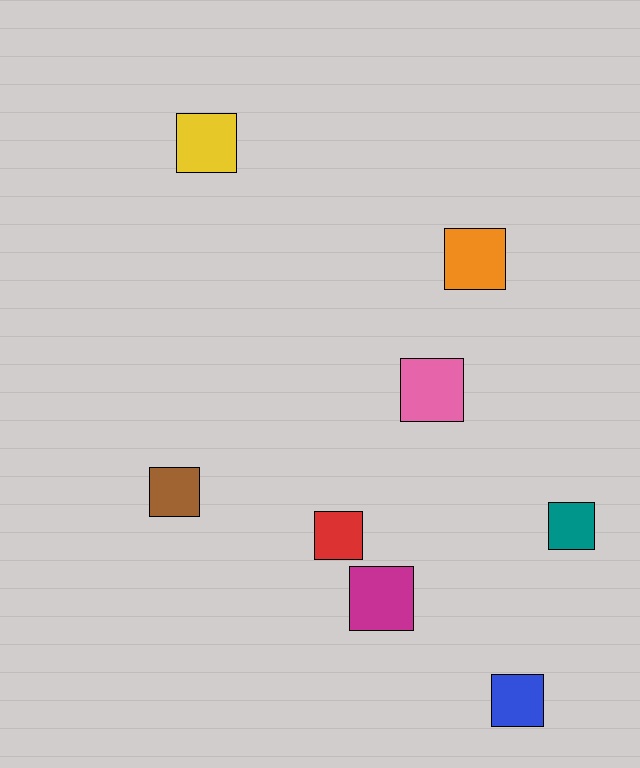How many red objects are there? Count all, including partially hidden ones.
There is 1 red object.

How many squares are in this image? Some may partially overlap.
There are 8 squares.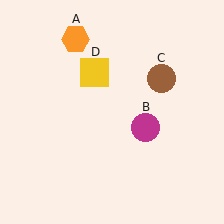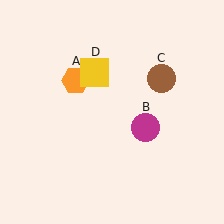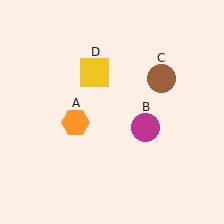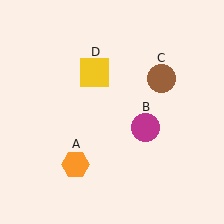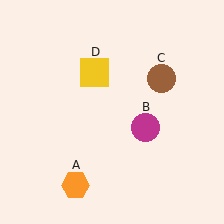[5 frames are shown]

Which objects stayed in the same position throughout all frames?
Magenta circle (object B) and brown circle (object C) and yellow square (object D) remained stationary.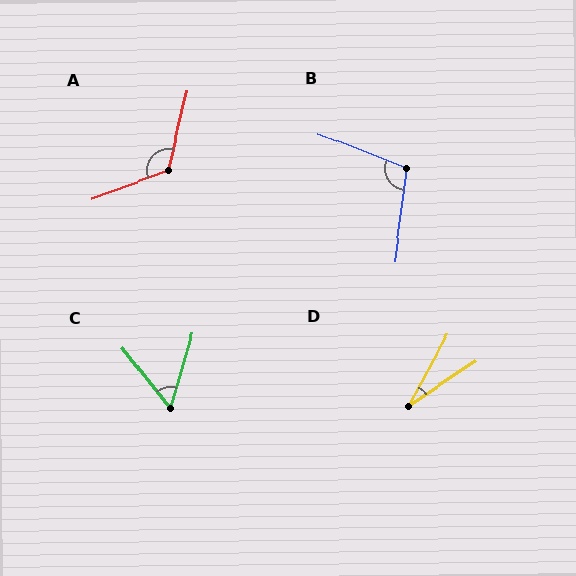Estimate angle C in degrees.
Approximately 55 degrees.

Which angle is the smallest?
D, at approximately 28 degrees.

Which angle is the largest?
A, at approximately 124 degrees.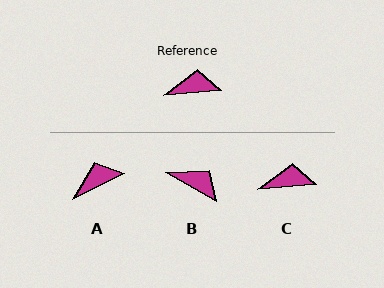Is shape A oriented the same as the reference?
No, it is off by about 21 degrees.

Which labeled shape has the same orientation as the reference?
C.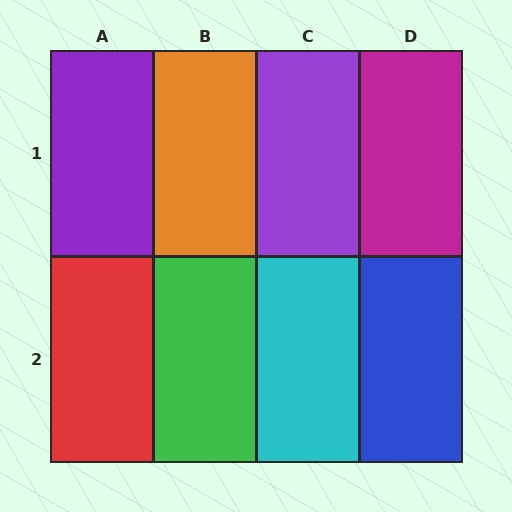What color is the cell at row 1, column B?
Orange.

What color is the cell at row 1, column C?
Purple.